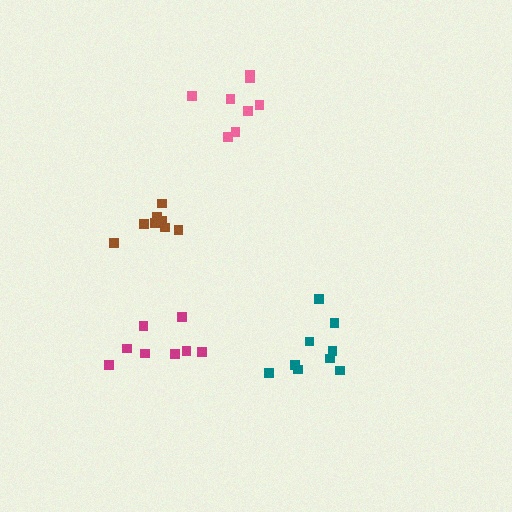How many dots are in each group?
Group 1: 8 dots, Group 2: 8 dots, Group 3: 8 dots, Group 4: 9 dots (33 total).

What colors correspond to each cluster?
The clusters are colored: brown, pink, magenta, teal.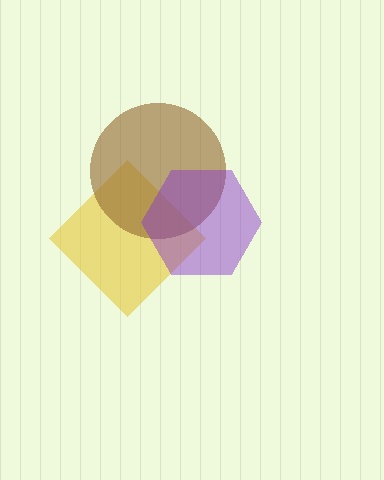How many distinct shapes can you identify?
There are 3 distinct shapes: a yellow diamond, a brown circle, a purple hexagon.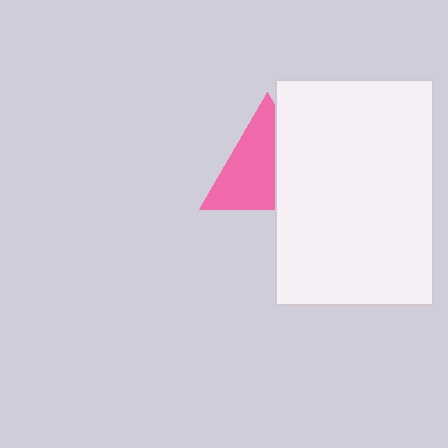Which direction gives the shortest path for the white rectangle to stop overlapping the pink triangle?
Moving right gives the shortest separation.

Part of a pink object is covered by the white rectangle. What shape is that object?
It is a triangle.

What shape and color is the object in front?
The object in front is a white rectangle.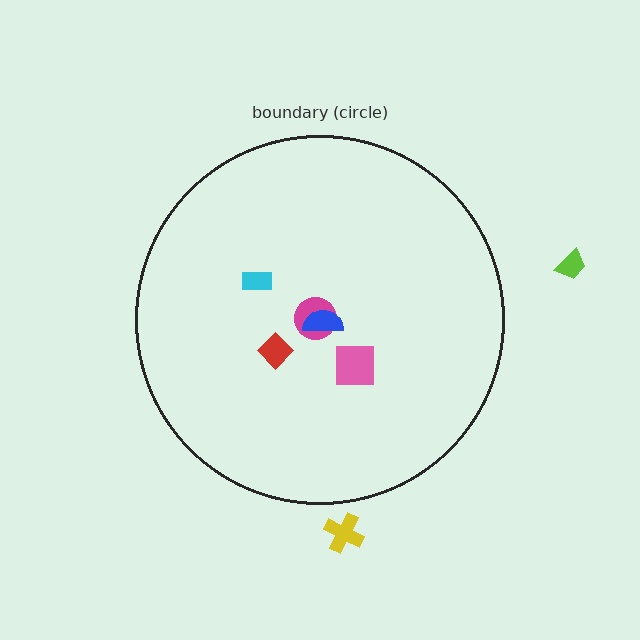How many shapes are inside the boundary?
5 inside, 2 outside.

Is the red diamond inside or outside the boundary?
Inside.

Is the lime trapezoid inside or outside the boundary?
Outside.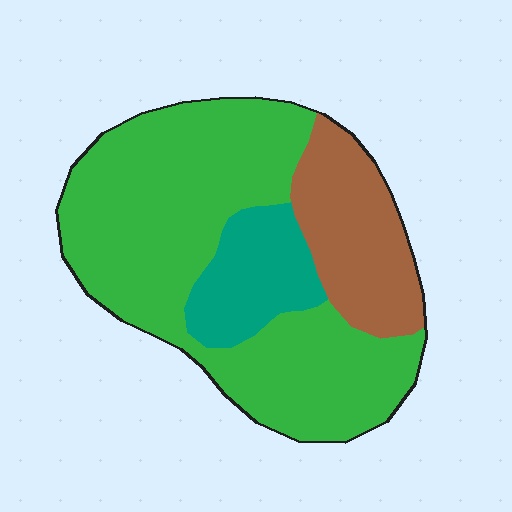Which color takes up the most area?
Green, at roughly 65%.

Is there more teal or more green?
Green.